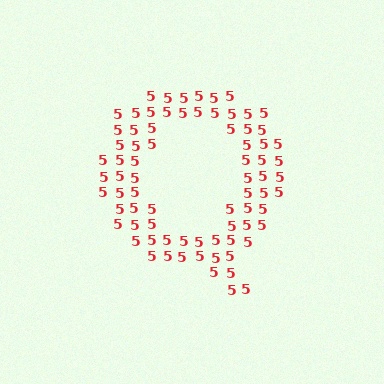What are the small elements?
The small elements are digit 5's.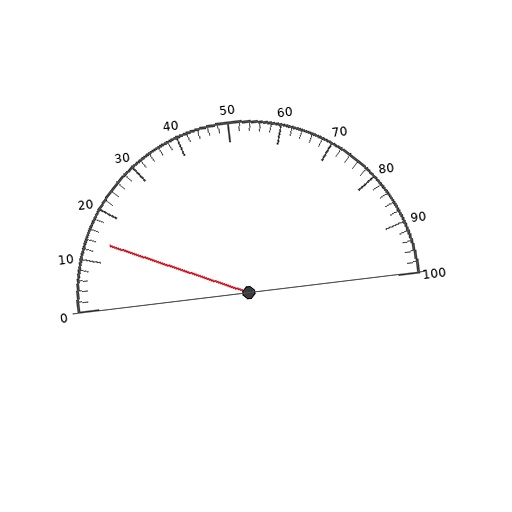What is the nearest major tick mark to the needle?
The nearest major tick mark is 10.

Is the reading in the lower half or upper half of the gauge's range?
The reading is in the lower half of the range (0 to 100).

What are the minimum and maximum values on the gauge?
The gauge ranges from 0 to 100.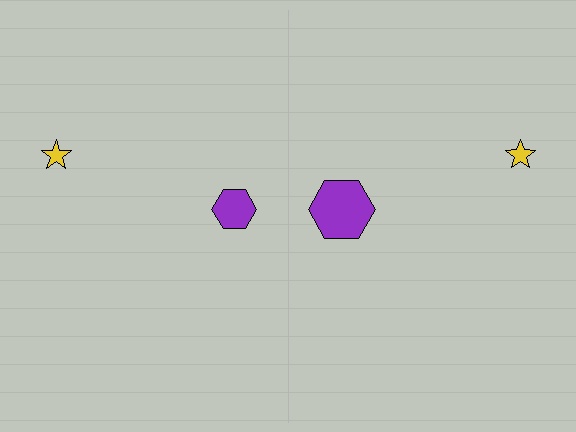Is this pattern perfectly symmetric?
No, the pattern is not perfectly symmetric. The purple hexagon on the right side has a different size than its mirror counterpart.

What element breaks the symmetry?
The purple hexagon on the right side has a different size than its mirror counterpart.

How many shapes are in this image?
There are 4 shapes in this image.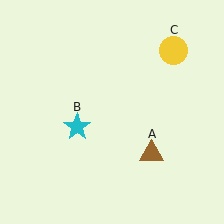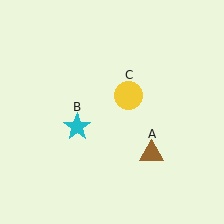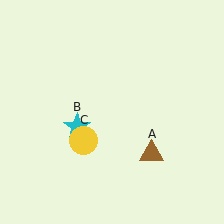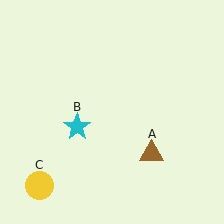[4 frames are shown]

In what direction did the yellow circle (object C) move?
The yellow circle (object C) moved down and to the left.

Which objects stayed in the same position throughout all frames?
Brown triangle (object A) and cyan star (object B) remained stationary.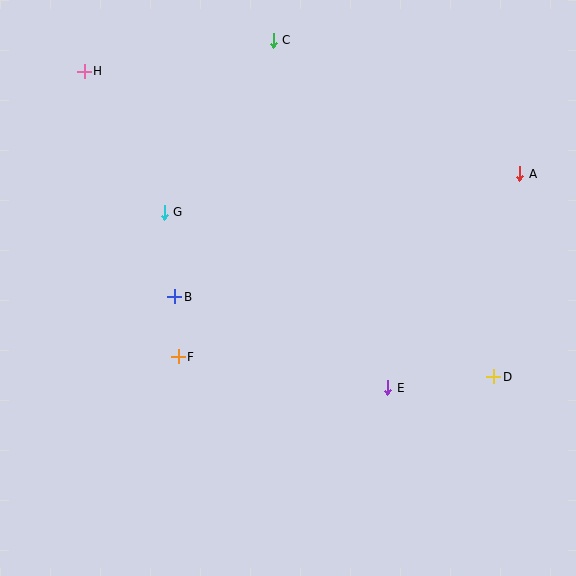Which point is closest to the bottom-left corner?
Point F is closest to the bottom-left corner.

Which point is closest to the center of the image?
Point B at (175, 297) is closest to the center.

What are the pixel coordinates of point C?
Point C is at (273, 40).